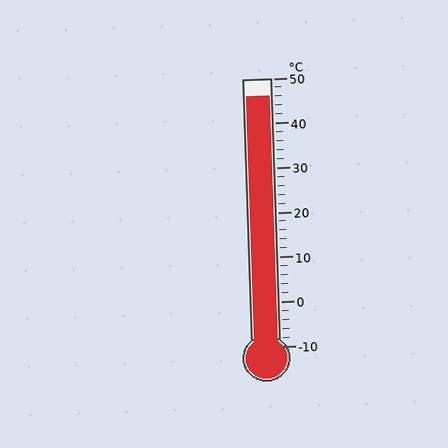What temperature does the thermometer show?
The thermometer shows approximately 46°C.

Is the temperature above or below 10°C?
The temperature is above 10°C.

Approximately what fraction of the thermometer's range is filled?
The thermometer is filled to approximately 95% of its range.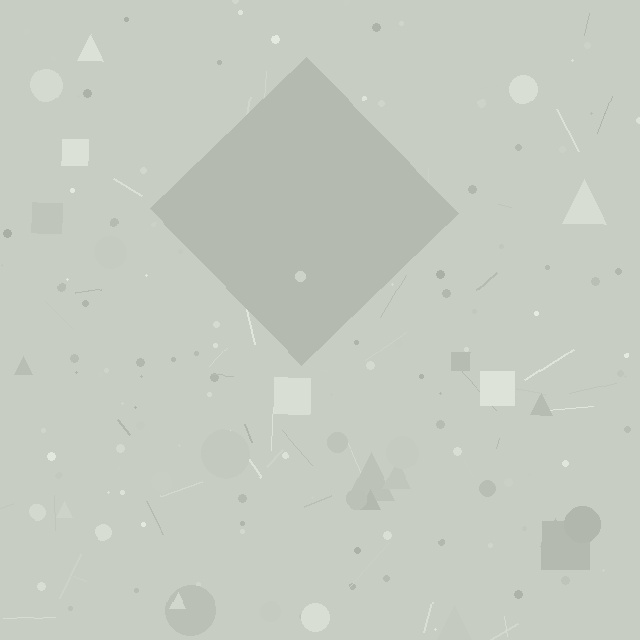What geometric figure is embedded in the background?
A diamond is embedded in the background.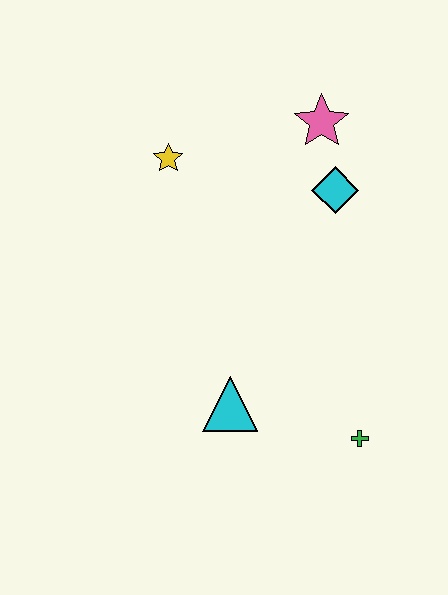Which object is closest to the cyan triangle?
The green cross is closest to the cyan triangle.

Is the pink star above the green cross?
Yes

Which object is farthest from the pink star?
The green cross is farthest from the pink star.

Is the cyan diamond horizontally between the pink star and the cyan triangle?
No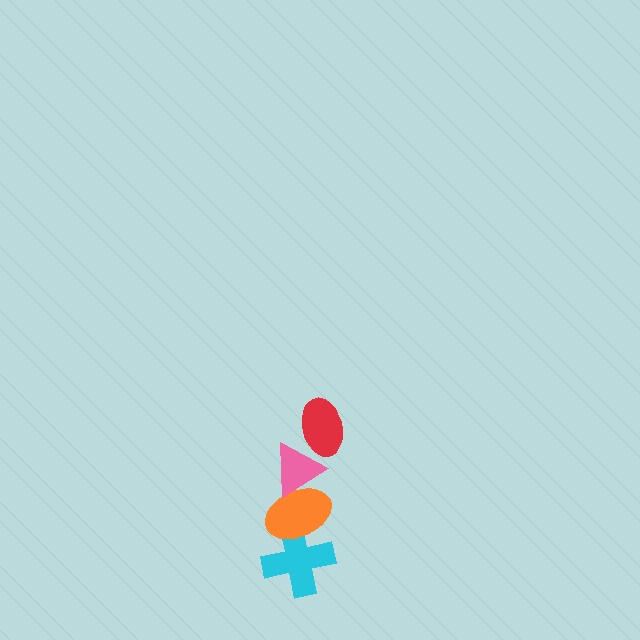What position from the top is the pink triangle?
The pink triangle is 2nd from the top.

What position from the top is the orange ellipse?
The orange ellipse is 3rd from the top.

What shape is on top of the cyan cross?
The orange ellipse is on top of the cyan cross.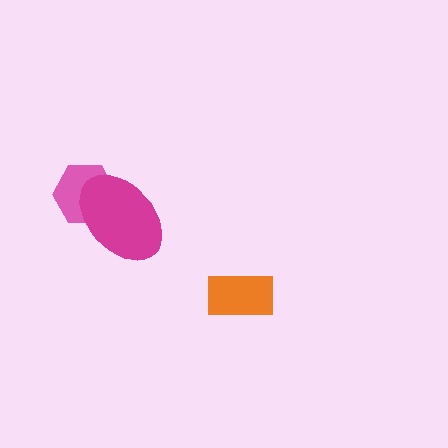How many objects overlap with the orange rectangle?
0 objects overlap with the orange rectangle.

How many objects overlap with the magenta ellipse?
1 object overlaps with the magenta ellipse.